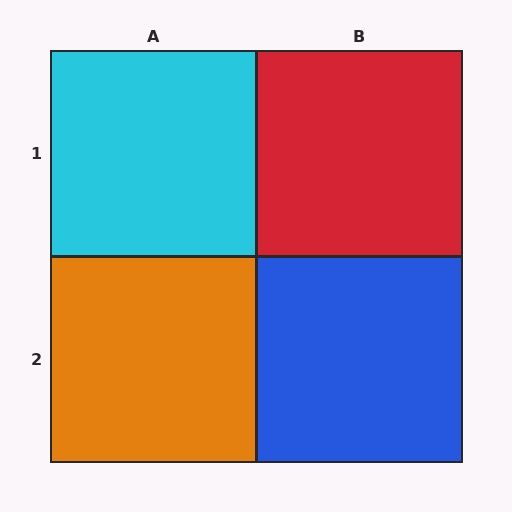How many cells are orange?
1 cell is orange.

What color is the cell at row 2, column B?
Blue.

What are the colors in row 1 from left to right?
Cyan, red.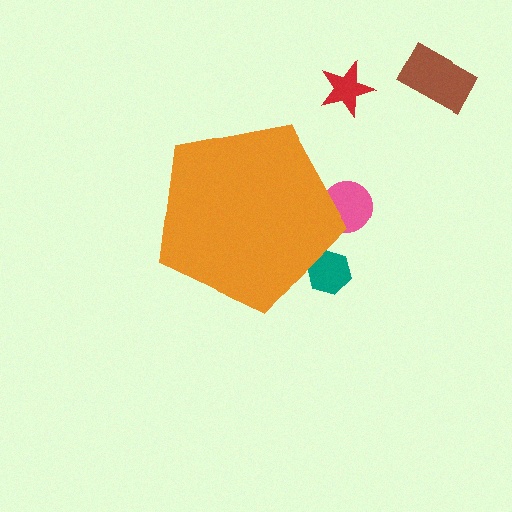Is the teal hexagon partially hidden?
Yes, the teal hexagon is partially hidden behind the orange pentagon.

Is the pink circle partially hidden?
Yes, the pink circle is partially hidden behind the orange pentagon.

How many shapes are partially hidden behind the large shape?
2 shapes are partially hidden.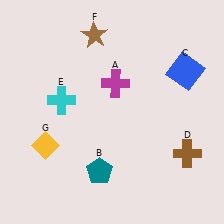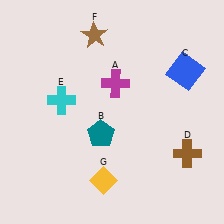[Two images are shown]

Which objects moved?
The objects that moved are: the teal pentagon (B), the yellow diamond (G).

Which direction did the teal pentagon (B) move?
The teal pentagon (B) moved up.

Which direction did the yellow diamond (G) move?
The yellow diamond (G) moved right.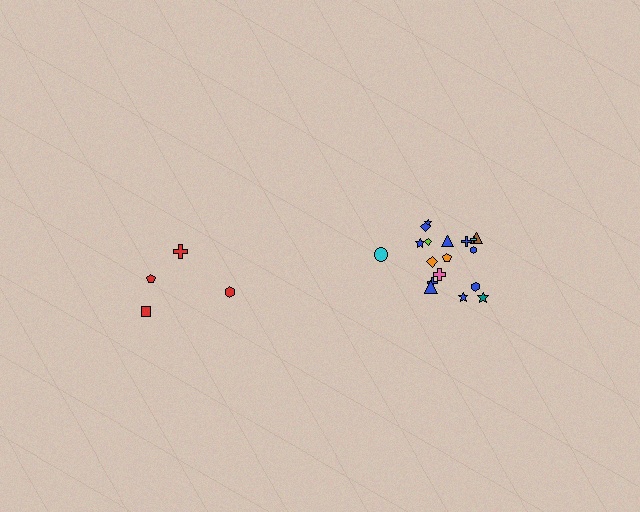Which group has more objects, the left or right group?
The right group.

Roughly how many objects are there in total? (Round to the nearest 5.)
Roughly 20 objects in total.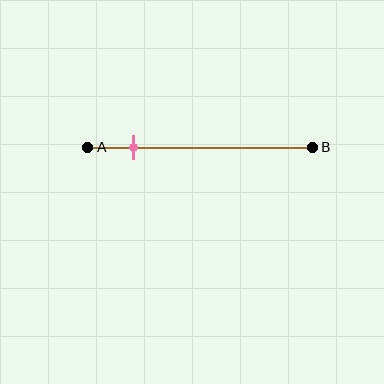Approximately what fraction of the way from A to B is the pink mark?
The pink mark is approximately 20% of the way from A to B.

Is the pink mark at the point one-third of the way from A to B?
No, the mark is at about 20% from A, not at the 33% one-third point.